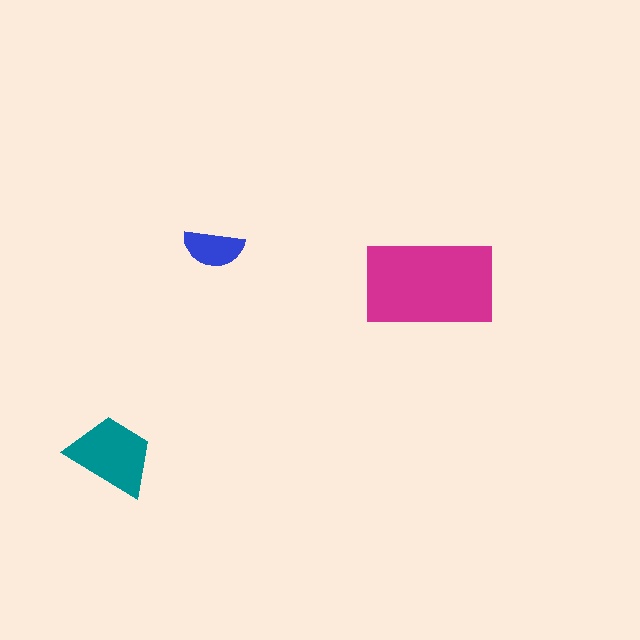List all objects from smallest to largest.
The blue semicircle, the teal trapezoid, the magenta rectangle.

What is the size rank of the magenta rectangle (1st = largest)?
1st.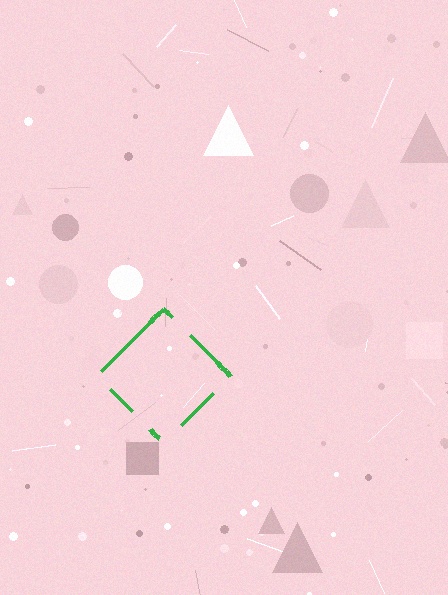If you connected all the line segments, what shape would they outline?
They would outline a diamond.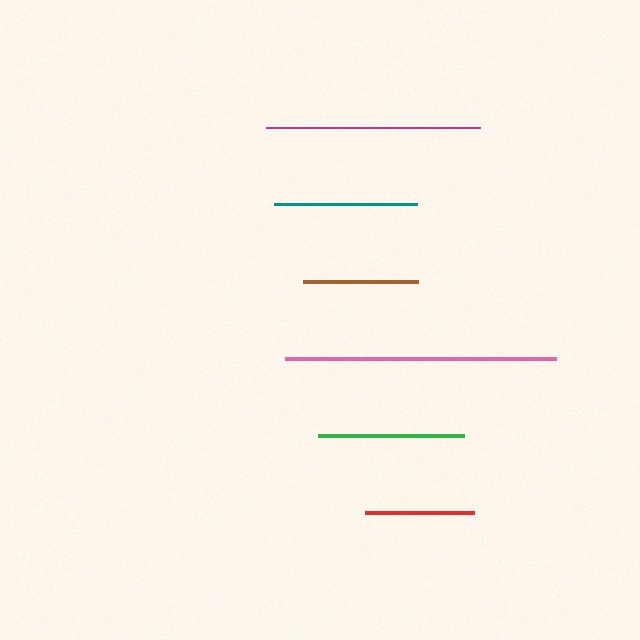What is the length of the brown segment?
The brown segment is approximately 115 pixels long.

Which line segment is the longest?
The pink line is the longest at approximately 271 pixels.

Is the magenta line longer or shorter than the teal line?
The magenta line is longer than the teal line.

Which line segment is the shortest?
The red line is the shortest at approximately 109 pixels.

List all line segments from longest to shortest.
From longest to shortest: pink, magenta, green, teal, brown, red.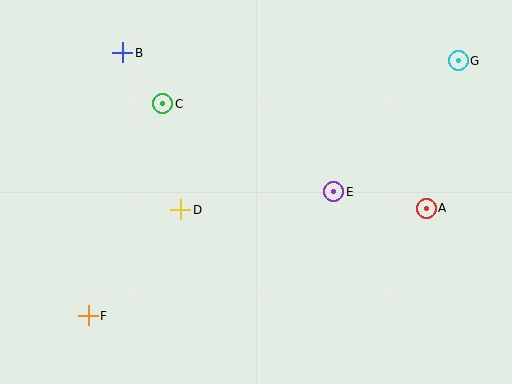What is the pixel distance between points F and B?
The distance between F and B is 265 pixels.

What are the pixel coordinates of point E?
Point E is at (334, 192).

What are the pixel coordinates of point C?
Point C is at (162, 104).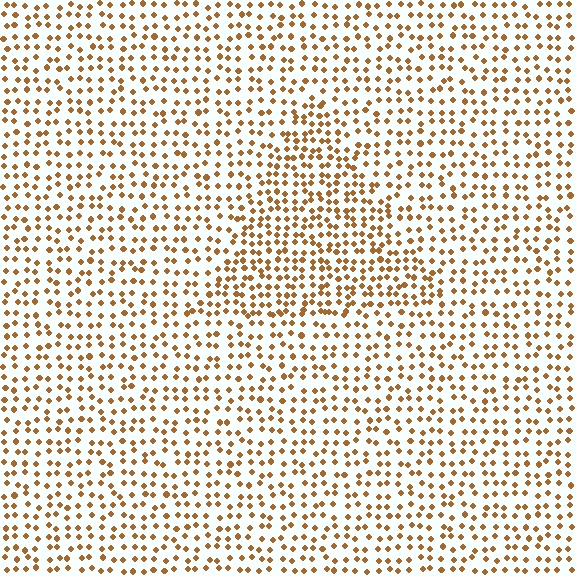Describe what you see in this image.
The image contains small brown elements arranged at two different densities. A triangle-shaped region is visible where the elements are more densely packed than the surrounding area.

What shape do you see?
I see a triangle.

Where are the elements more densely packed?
The elements are more densely packed inside the triangle boundary.